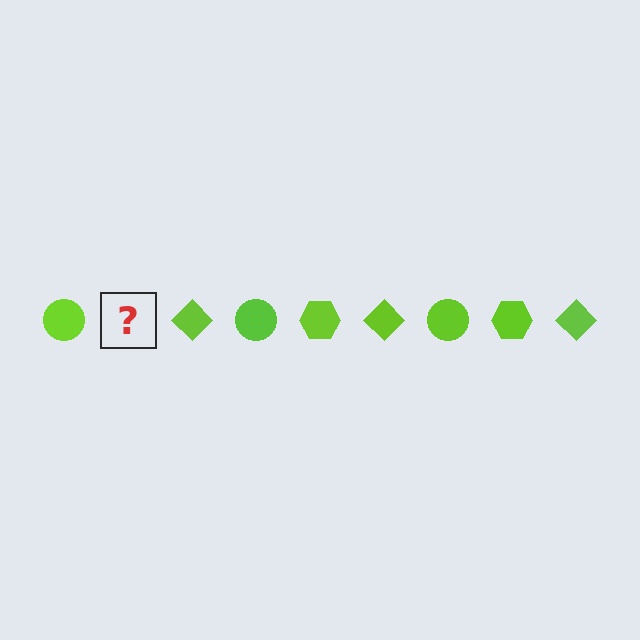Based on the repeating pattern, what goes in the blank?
The blank should be a lime hexagon.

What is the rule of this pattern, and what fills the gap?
The rule is that the pattern cycles through circle, hexagon, diamond shapes in lime. The gap should be filled with a lime hexagon.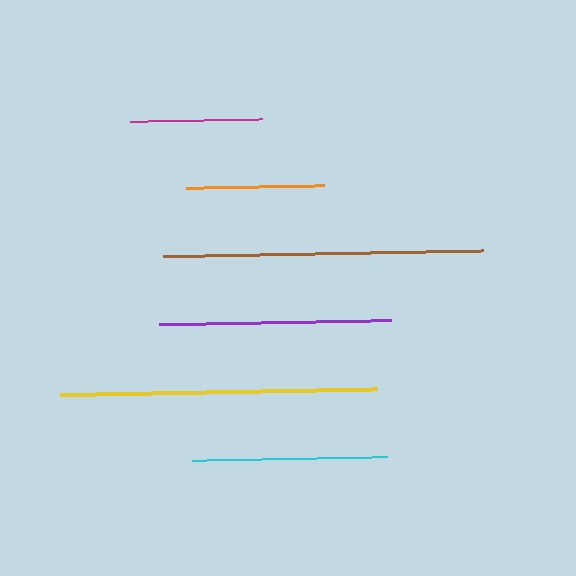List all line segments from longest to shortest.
From longest to shortest: brown, yellow, purple, cyan, orange, magenta.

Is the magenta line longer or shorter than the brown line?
The brown line is longer than the magenta line.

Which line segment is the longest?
The brown line is the longest at approximately 320 pixels.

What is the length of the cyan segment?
The cyan segment is approximately 196 pixels long.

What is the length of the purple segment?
The purple segment is approximately 232 pixels long.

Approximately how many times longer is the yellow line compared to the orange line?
The yellow line is approximately 2.3 times the length of the orange line.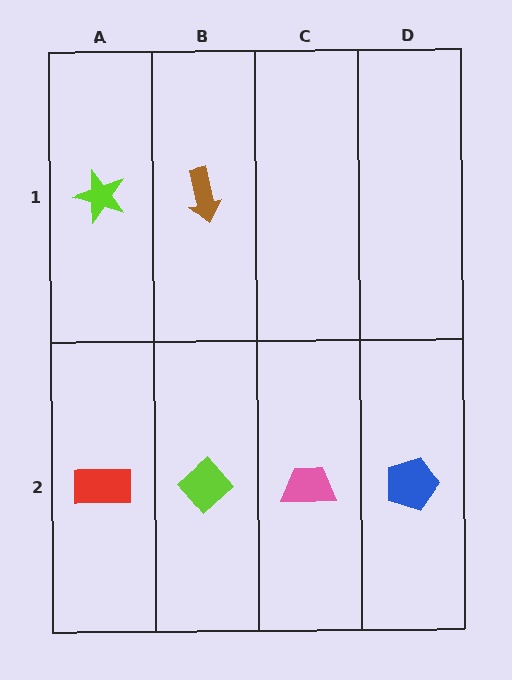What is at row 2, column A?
A red rectangle.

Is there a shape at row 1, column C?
No, that cell is empty.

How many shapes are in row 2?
4 shapes.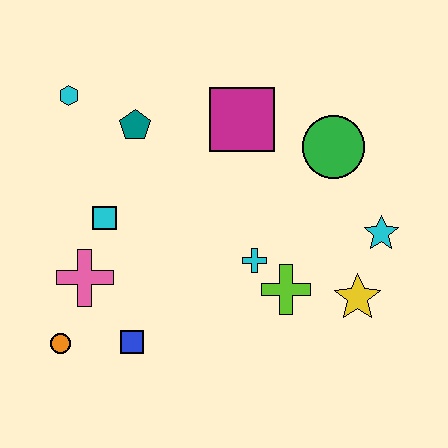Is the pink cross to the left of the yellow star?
Yes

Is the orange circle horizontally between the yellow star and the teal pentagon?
No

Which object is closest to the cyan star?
The yellow star is closest to the cyan star.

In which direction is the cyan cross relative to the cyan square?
The cyan cross is to the right of the cyan square.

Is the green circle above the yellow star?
Yes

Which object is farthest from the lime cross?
The cyan hexagon is farthest from the lime cross.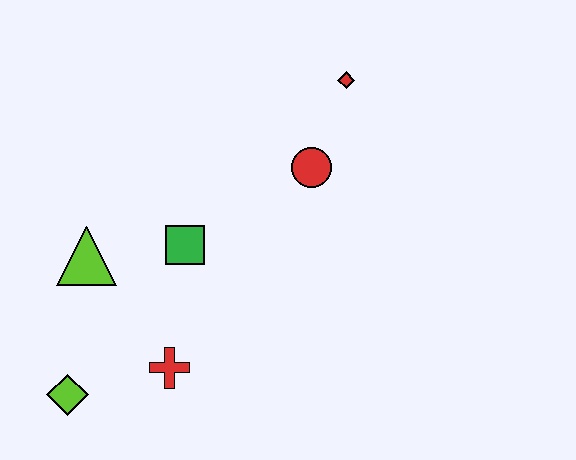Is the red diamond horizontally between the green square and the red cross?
No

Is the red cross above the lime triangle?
No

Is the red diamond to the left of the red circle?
No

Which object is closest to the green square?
The lime triangle is closest to the green square.